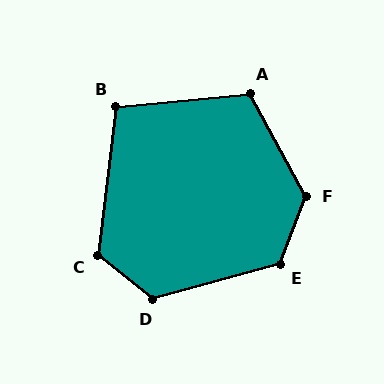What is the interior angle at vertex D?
Approximately 127 degrees (obtuse).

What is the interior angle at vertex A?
Approximately 113 degrees (obtuse).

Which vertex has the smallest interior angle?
B, at approximately 103 degrees.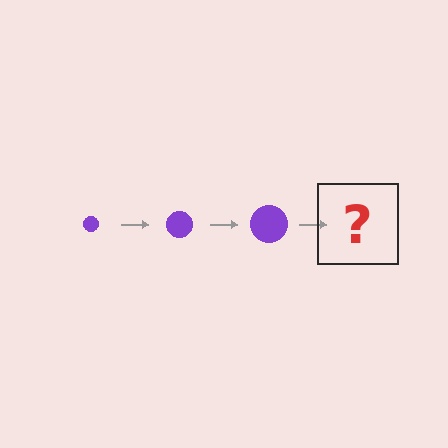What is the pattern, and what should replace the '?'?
The pattern is that the circle gets progressively larger each step. The '?' should be a purple circle, larger than the previous one.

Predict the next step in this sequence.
The next step is a purple circle, larger than the previous one.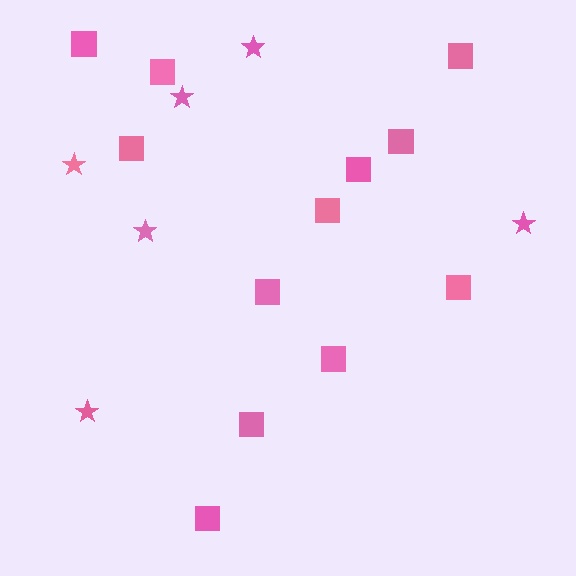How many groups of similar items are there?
There are 2 groups: one group of squares (12) and one group of stars (6).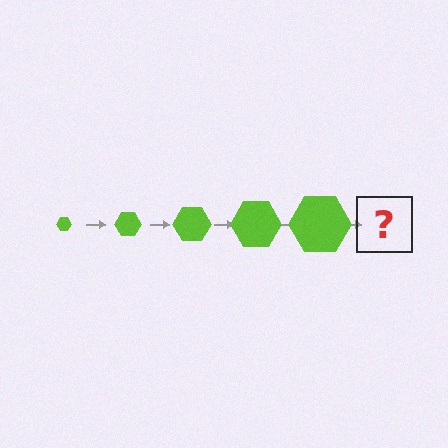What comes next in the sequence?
The next element should be a lime hexagon, larger than the previous one.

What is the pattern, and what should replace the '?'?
The pattern is that the hexagon gets progressively larger each step. The '?' should be a lime hexagon, larger than the previous one.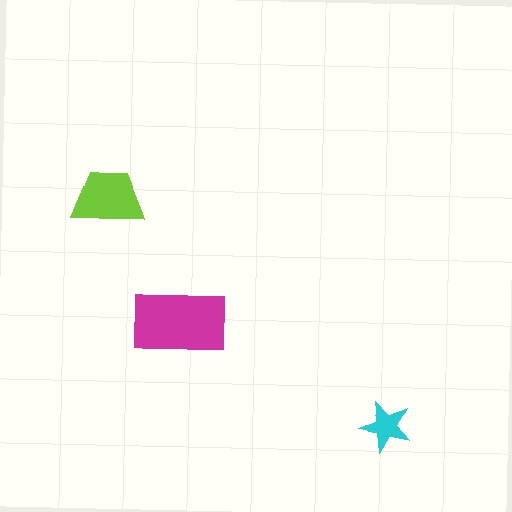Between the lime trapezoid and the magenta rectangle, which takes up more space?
The magenta rectangle.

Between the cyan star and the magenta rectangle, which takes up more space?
The magenta rectangle.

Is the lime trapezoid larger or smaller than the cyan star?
Larger.